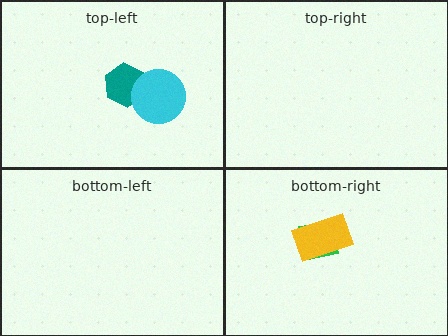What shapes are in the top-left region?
The teal hexagon, the cyan circle.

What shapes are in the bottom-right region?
The green square, the yellow rectangle.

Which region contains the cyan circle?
The top-left region.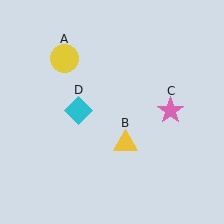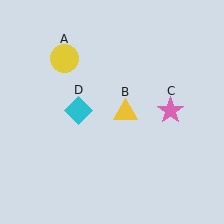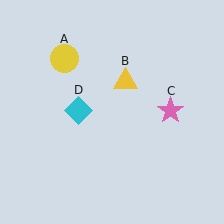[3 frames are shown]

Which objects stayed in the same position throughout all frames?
Yellow circle (object A) and pink star (object C) and cyan diamond (object D) remained stationary.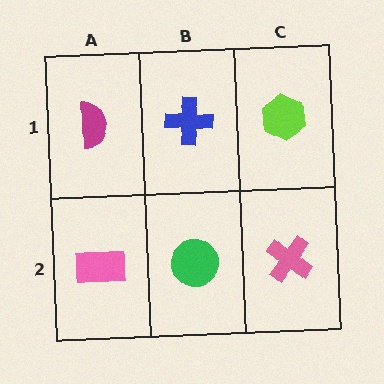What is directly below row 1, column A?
A pink rectangle.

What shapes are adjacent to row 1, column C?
A pink cross (row 2, column C), a blue cross (row 1, column B).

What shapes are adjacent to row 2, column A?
A magenta semicircle (row 1, column A), a green circle (row 2, column B).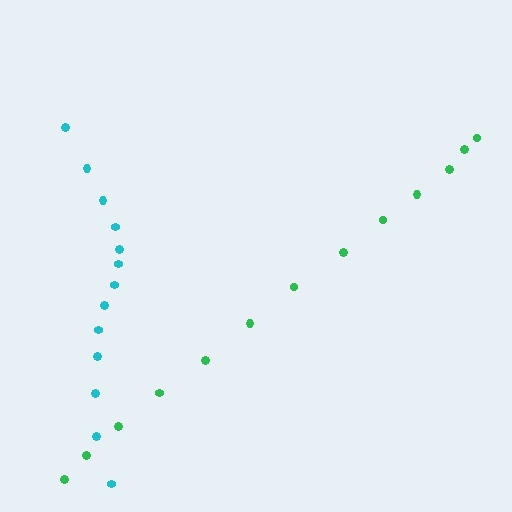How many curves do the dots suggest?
There are 2 distinct paths.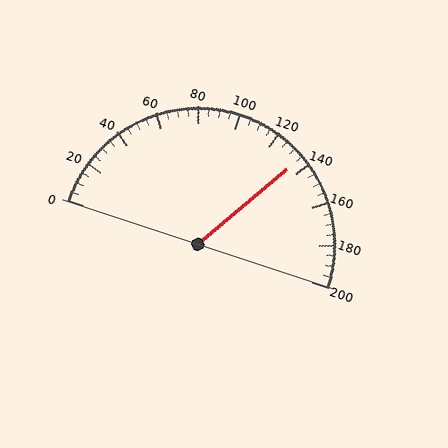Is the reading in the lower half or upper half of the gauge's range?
The reading is in the upper half of the range (0 to 200).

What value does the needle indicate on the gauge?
The needle indicates approximately 135.